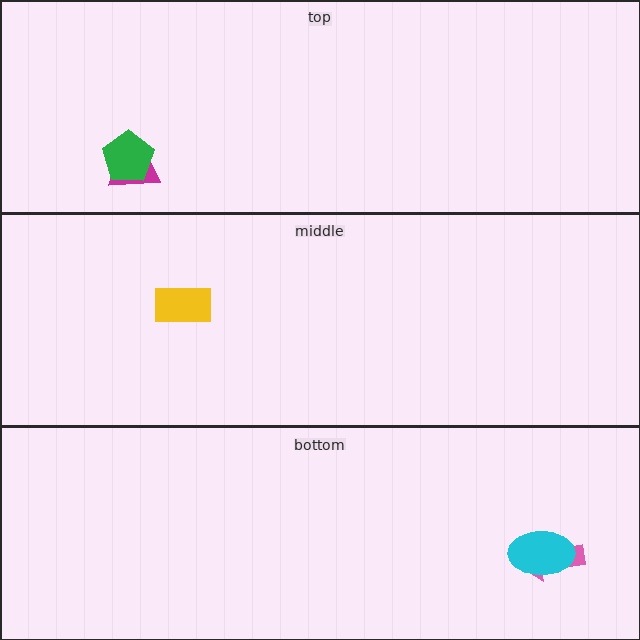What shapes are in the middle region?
The yellow rectangle.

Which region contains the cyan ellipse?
The bottom region.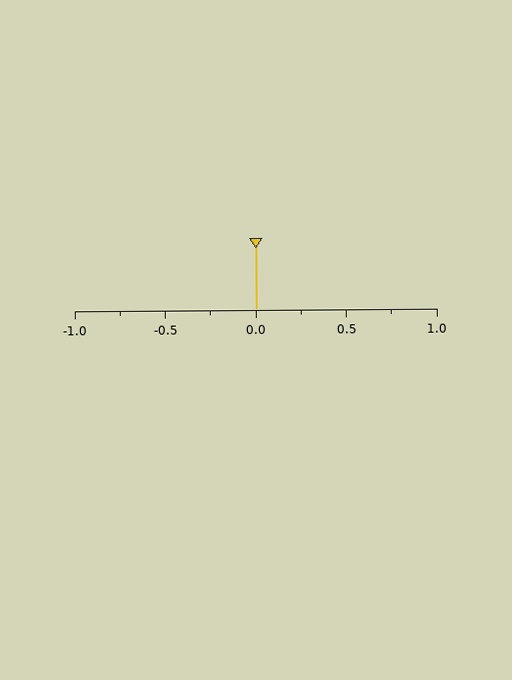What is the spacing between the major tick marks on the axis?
The major ticks are spaced 0.5 apart.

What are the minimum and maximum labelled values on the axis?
The axis runs from -1.0 to 1.0.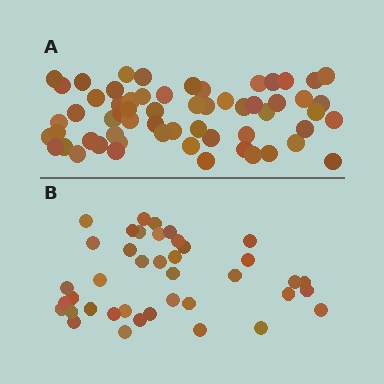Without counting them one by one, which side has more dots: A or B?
Region A (the top region) has more dots.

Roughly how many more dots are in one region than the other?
Region A has approximately 20 more dots than region B.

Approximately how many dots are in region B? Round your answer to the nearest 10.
About 40 dots.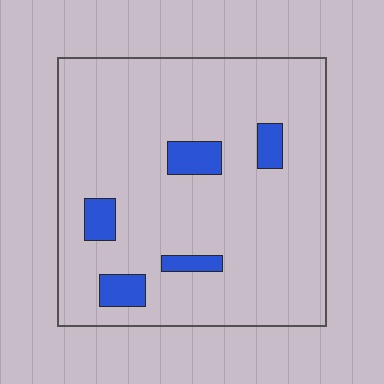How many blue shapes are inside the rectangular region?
5.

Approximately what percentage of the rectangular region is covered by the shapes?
Approximately 10%.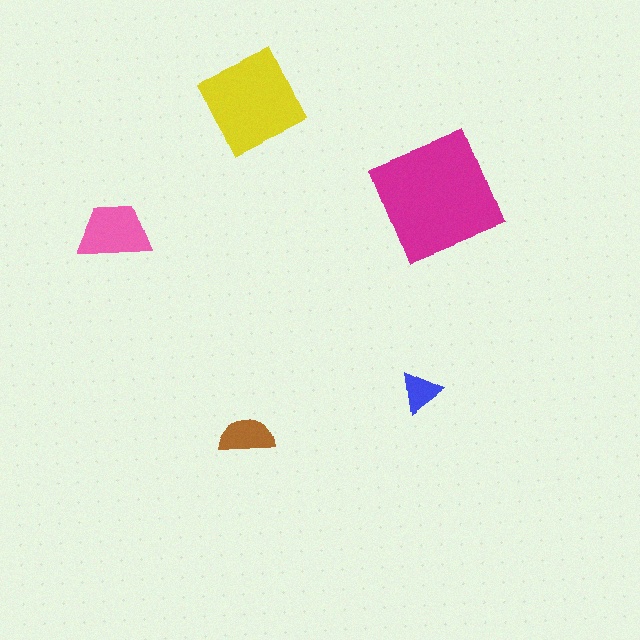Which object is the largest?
The magenta square.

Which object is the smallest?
The blue triangle.